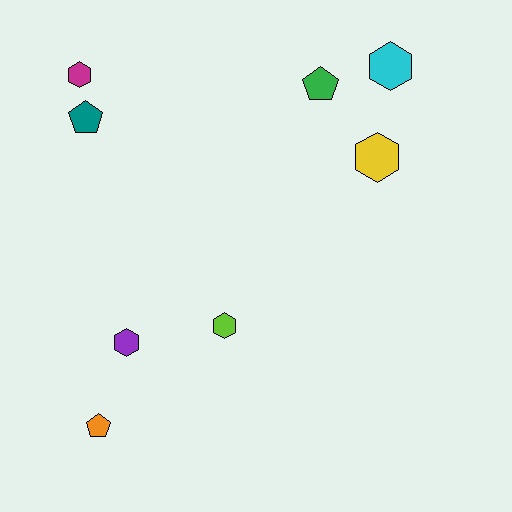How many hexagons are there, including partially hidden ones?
There are 5 hexagons.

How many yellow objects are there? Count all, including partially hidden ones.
There is 1 yellow object.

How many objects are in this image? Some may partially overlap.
There are 8 objects.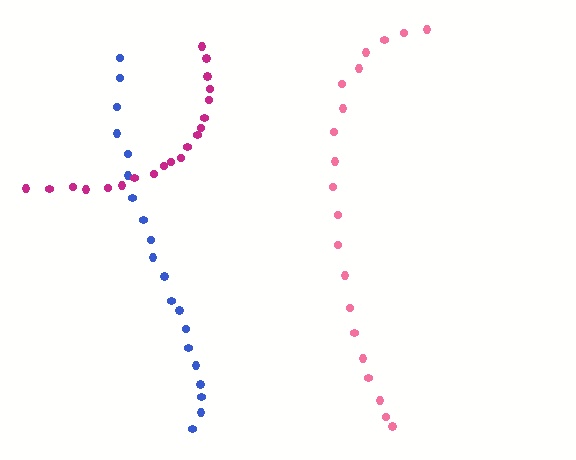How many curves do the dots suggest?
There are 3 distinct paths.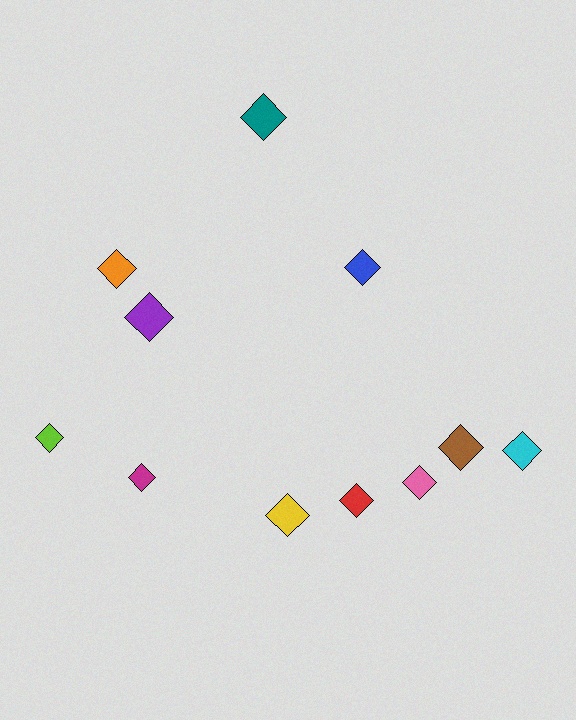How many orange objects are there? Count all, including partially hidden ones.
There is 1 orange object.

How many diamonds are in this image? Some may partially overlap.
There are 11 diamonds.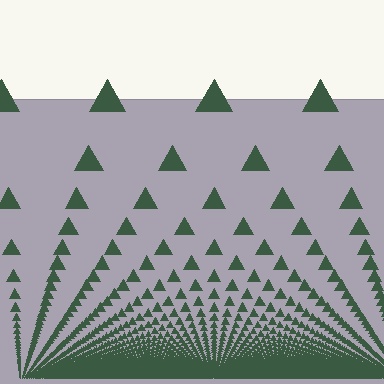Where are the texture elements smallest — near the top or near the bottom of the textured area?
Near the bottom.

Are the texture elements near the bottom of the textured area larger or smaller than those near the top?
Smaller. The gradient is inverted — elements near the bottom are smaller and denser.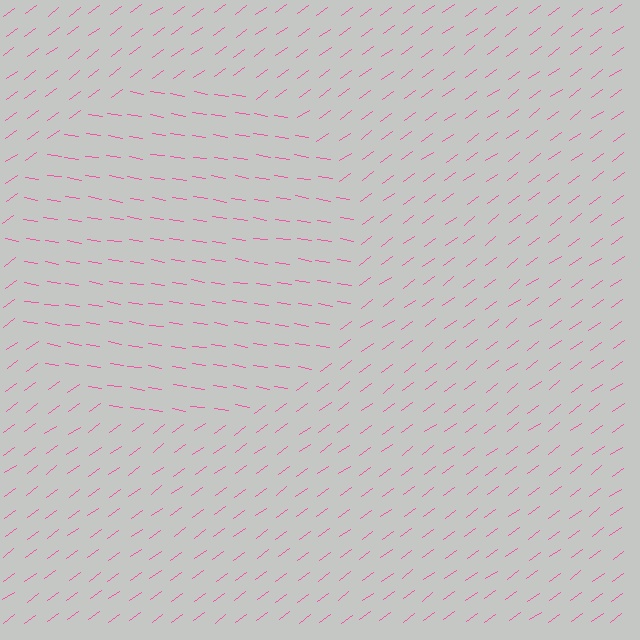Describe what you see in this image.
The image is filled with small pink line segments. A circle region in the image has lines oriented differently from the surrounding lines, creating a visible texture boundary.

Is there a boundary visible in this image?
Yes, there is a texture boundary formed by a change in line orientation.